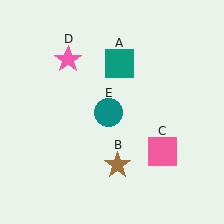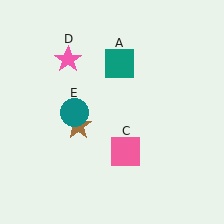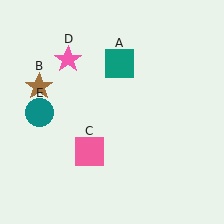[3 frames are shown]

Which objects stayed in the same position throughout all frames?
Teal square (object A) and pink star (object D) remained stationary.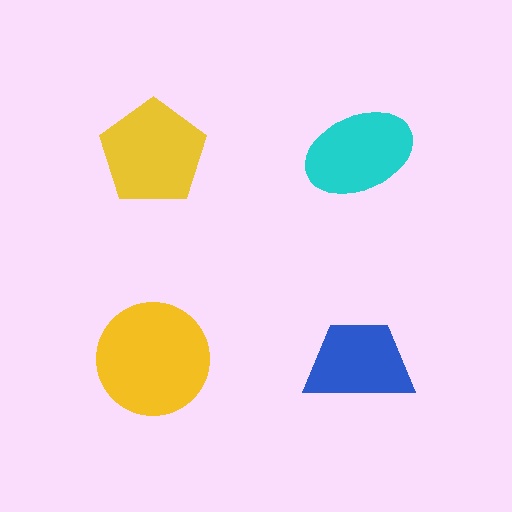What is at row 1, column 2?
A cyan ellipse.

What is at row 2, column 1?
A yellow circle.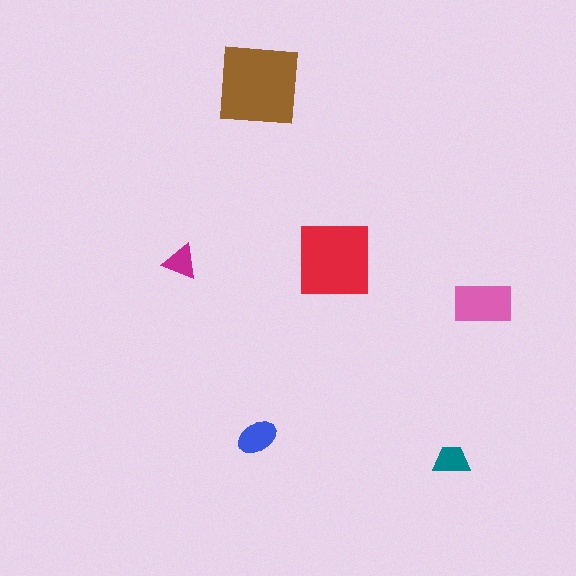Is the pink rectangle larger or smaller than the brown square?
Smaller.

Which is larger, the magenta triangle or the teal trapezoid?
The teal trapezoid.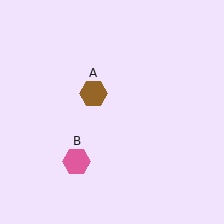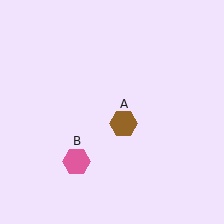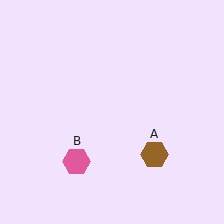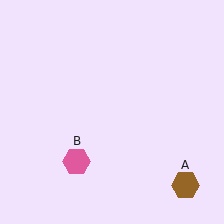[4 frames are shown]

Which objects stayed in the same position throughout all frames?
Pink hexagon (object B) remained stationary.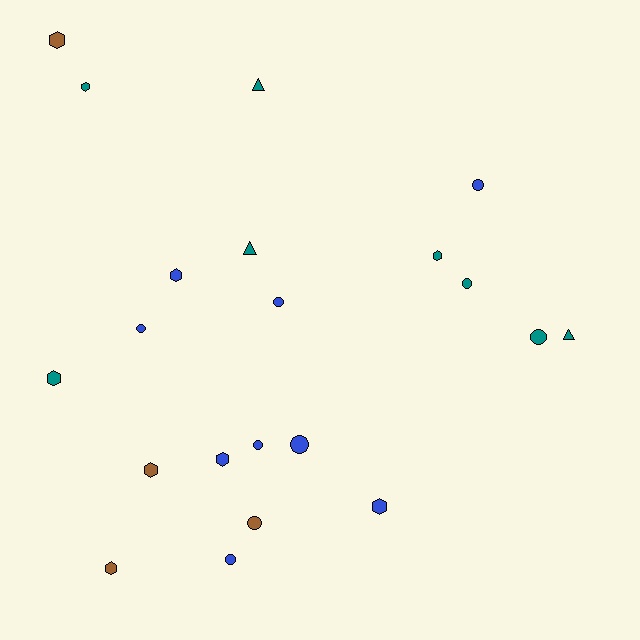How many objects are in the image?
There are 21 objects.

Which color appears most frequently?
Blue, with 9 objects.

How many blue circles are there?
There are 6 blue circles.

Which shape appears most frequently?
Circle, with 9 objects.